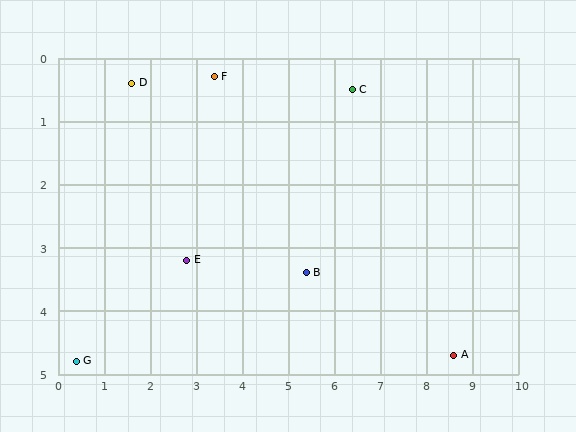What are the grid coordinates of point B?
Point B is at approximately (5.4, 3.4).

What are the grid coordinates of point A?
Point A is at approximately (8.6, 4.7).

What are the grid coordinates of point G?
Point G is at approximately (0.4, 4.8).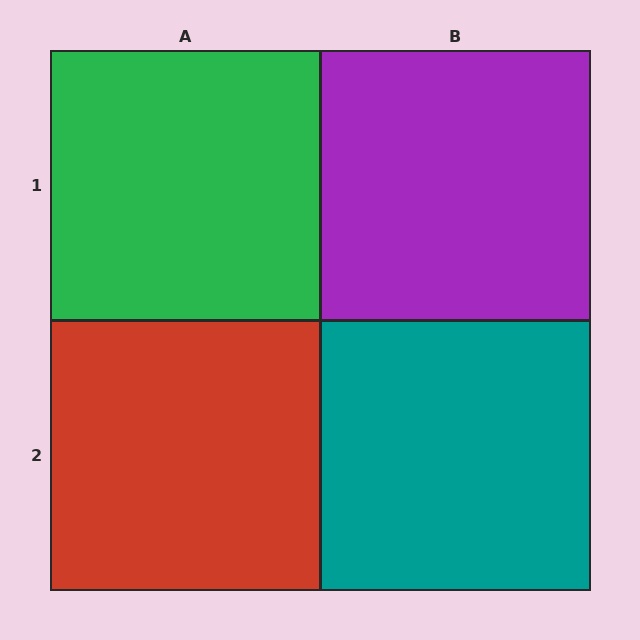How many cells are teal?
1 cell is teal.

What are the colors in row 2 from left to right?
Red, teal.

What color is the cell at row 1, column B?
Purple.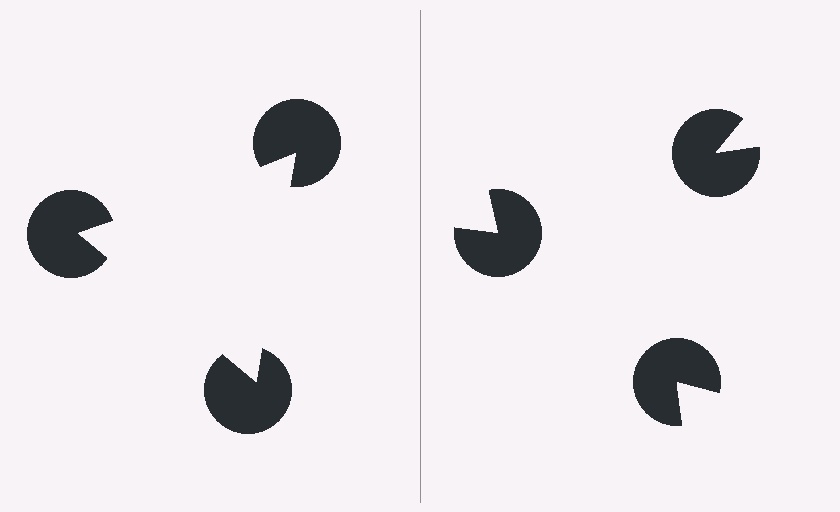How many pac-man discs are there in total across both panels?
6 — 3 on each side.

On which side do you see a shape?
An illusory triangle appears on the left side. On the right side the wedge cuts are rotated, so no coherent shape forms.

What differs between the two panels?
The pac-man discs are positioned identically on both sides; only the wedge orientations differ. On the left they align to a triangle; on the right they are misaligned.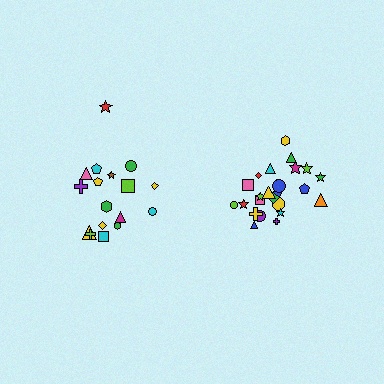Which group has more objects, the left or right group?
The right group.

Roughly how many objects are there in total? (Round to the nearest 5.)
Roughly 45 objects in total.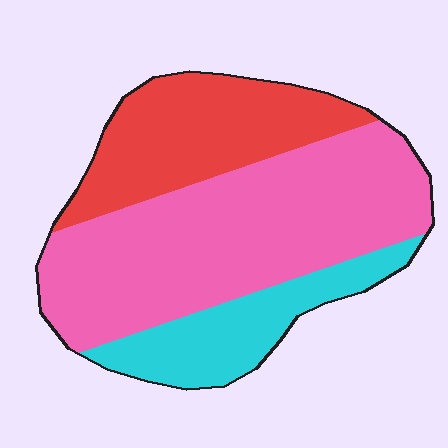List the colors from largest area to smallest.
From largest to smallest: pink, red, cyan.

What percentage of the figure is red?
Red takes up between a sixth and a third of the figure.